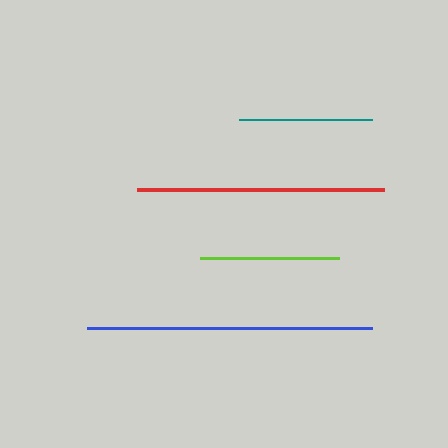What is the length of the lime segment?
The lime segment is approximately 138 pixels long.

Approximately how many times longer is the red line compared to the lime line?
The red line is approximately 1.8 times the length of the lime line.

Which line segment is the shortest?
The teal line is the shortest at approximately 133 pixels.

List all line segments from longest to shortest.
From longest to shortest: blue, red, lime, teal.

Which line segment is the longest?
The blue line is the longest at approximately 285 pixels.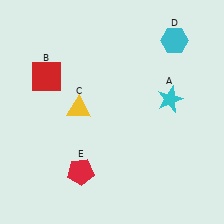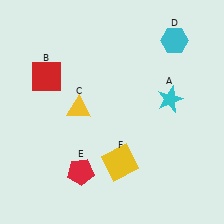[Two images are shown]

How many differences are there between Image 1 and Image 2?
There is 1 difference between the two images.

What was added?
A yellow square (F) was added in Image 2.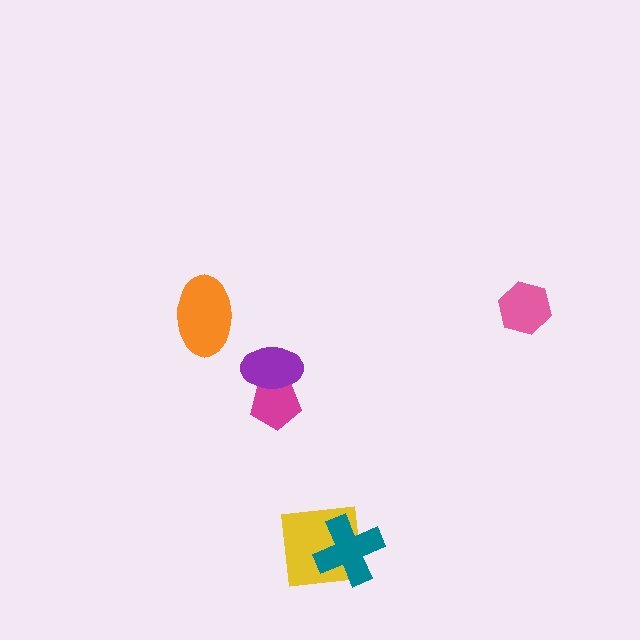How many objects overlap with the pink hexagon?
0 objects overlap with the pink hexagon.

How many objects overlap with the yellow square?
1 object overlaps with the yellow square.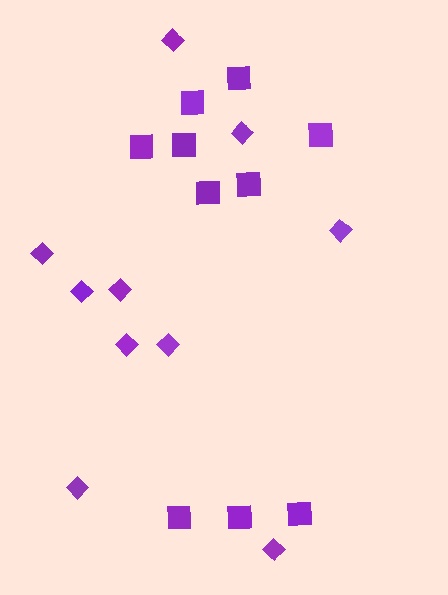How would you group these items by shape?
There are 2 groups: one group of diamonds (10) and one group of squares (10).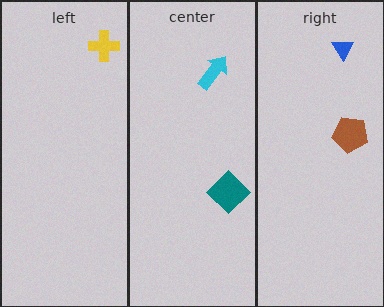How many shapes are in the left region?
1.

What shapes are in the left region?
The yellow cross.